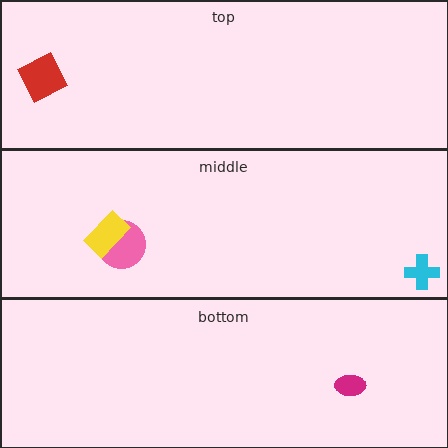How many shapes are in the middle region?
3.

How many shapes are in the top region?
1.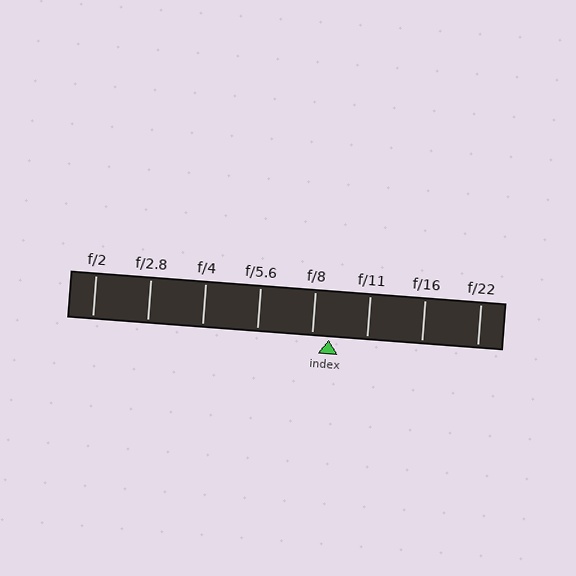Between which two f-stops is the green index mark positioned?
The index mark is between f/8 and f/11.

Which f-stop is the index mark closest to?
The index mark is closest to f/8.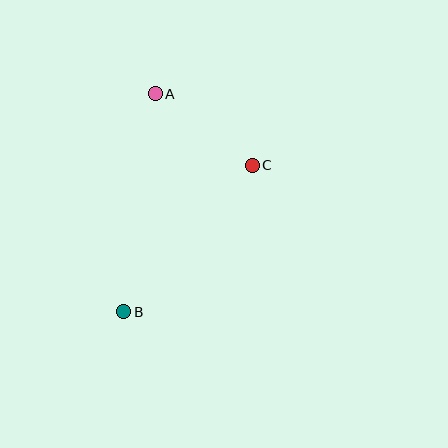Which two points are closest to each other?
Points A and C are closest to each other.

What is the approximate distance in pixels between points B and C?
The distance between B and C is approximately 195 pixels.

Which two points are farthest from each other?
Points A and B are farthest from each other.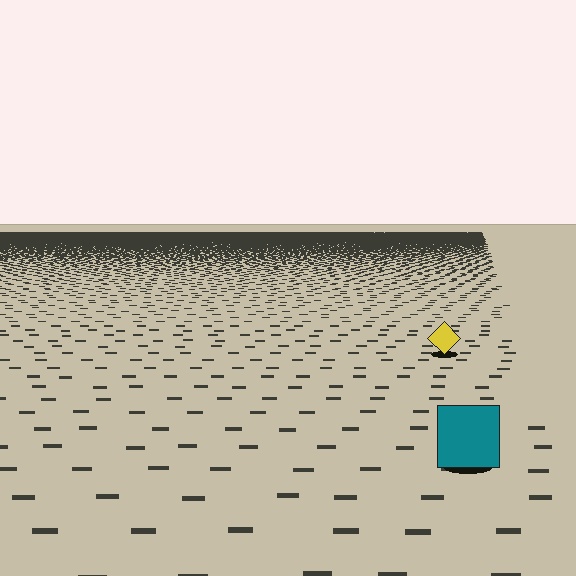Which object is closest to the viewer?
The teal square is closest. The texture marks near it are larger and more spread out.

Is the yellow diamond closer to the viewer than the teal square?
No. The teal square is closer — you can tell from the texture gradient: the ground texture is coarser near it.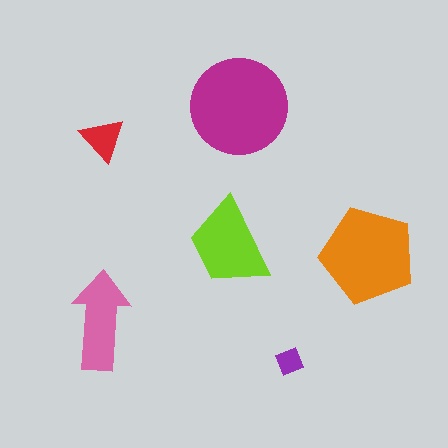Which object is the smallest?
The purple diamond.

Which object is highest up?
The magenta circle is topmost.